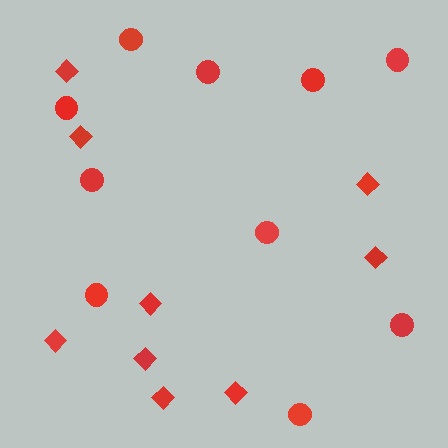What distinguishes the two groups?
There are 2 groups: one group of diamonds (9) and one group of circles (10).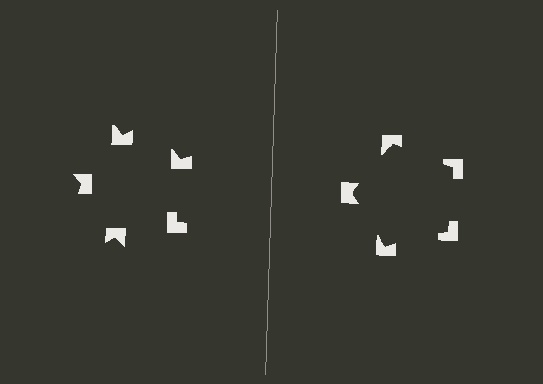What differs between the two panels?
The notched squares are positioned identically on both sides; only the wedge orientations differ. On the right they align to a pentagon; on the left they are misaligned.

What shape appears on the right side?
An illusory pentagon.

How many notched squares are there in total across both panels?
10 — 5 on each side.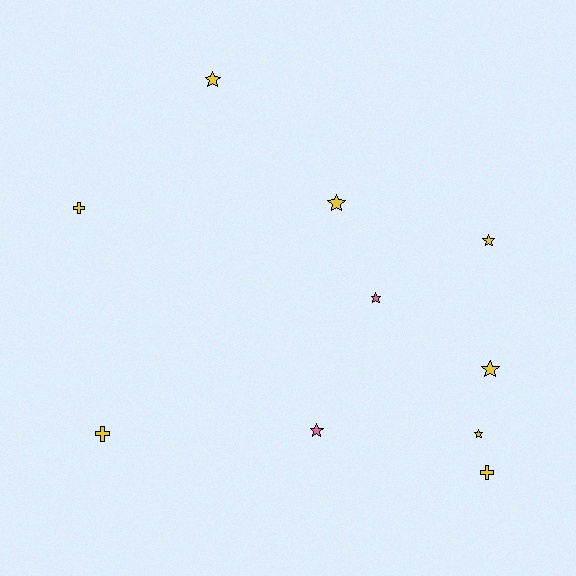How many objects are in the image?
There are 10 objects.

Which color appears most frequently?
Yellow, with 8 objects.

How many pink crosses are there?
There are no pink crosses.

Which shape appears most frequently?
Star, with 7 objects.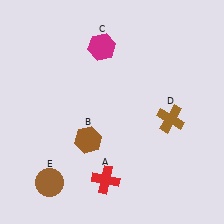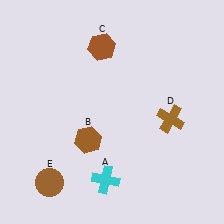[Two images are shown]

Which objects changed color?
A changed from red to cyan. C changed from magenta to brown.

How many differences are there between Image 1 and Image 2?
There are 2 differences between the two images.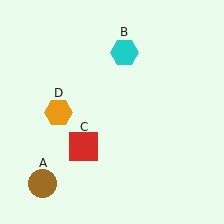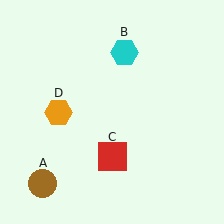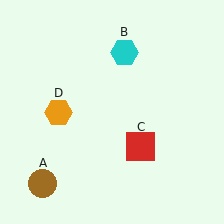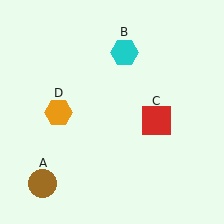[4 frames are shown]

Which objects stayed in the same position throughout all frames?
Brown circle (object A) and cyan hexagon (object B) and orange hexagon (object D) remained stationary.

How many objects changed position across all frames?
1 object changed position: red square (object C).